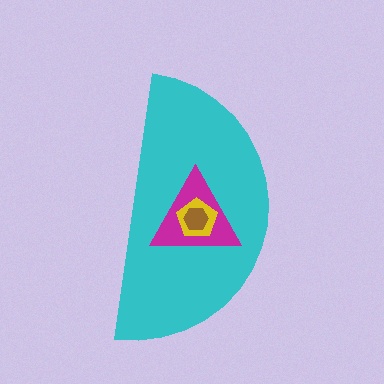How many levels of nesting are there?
4.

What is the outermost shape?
The cyan semicircle.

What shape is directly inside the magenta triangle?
The yellow pentagon.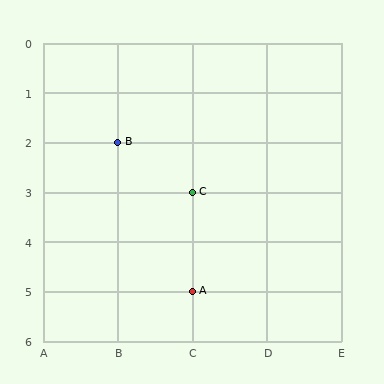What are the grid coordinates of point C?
Point C is at grid coordinates (C, 3).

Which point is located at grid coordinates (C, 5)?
Point A is at (C, 5).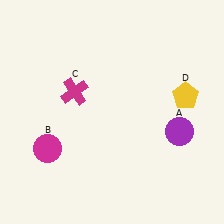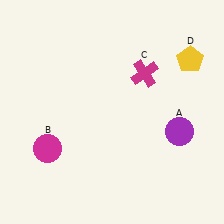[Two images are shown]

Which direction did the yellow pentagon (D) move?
The yellow pentagon (D) moved up.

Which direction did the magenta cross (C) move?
The magenta cross (C) moved right.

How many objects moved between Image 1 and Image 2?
2 objects moved between the two images.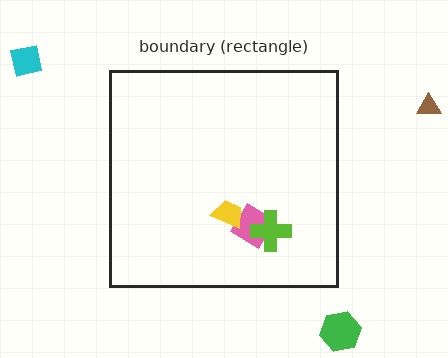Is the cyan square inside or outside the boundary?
Outside.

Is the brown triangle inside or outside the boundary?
Outside.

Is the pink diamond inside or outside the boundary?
Inside.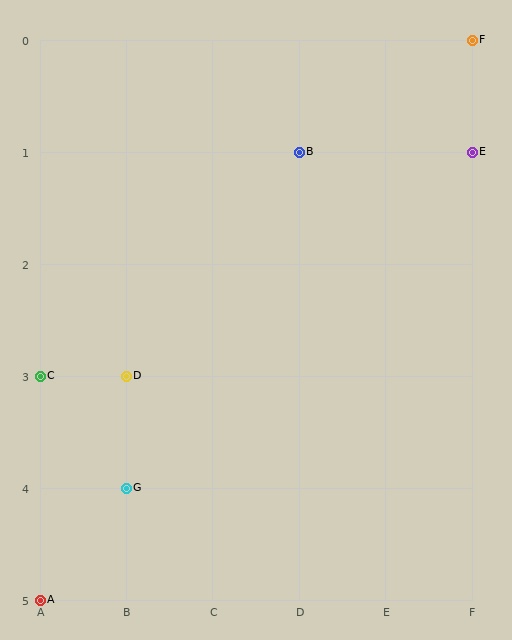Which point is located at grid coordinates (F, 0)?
Point F is at (F, 0).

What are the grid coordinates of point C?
Point C is at grid coordinates (A, 3).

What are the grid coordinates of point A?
Point A is at grid coordinates (A, 5).